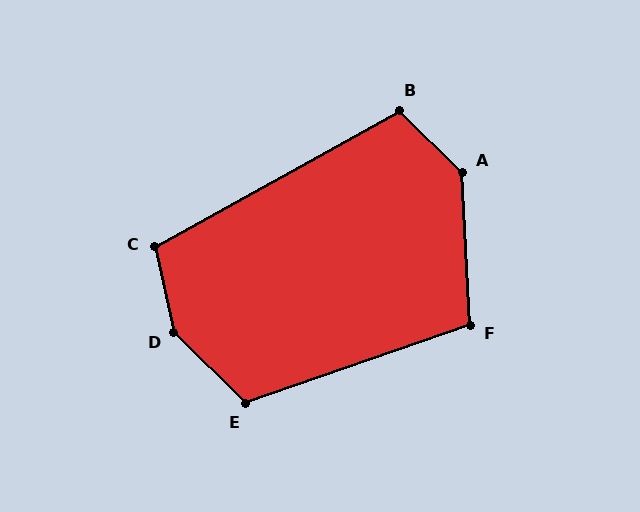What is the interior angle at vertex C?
Approximately 107 degrees (obtuse).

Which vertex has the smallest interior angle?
F, at approximately 106 degrees.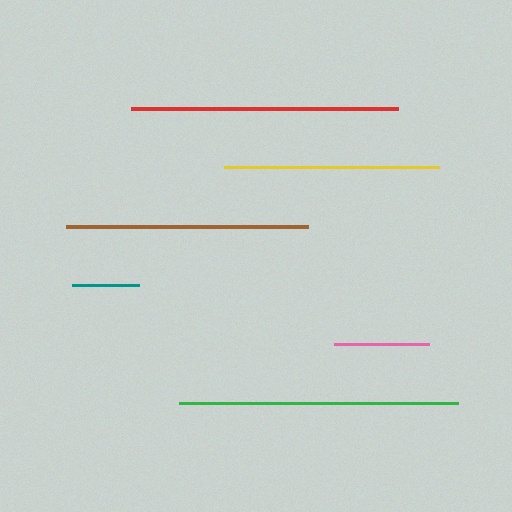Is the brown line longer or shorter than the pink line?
The brown line is longer than the pink line.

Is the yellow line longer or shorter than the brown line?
The brown line is longer than the yellow line.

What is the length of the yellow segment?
The yellow segment is approximately 215 pixels long.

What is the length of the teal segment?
The teal segment is approximately 67 pixels long.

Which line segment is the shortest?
The teal line is the shortest at approximately 67 pixels.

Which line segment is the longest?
The green line is the longest at approximately 279 pixels.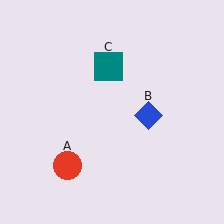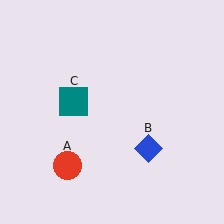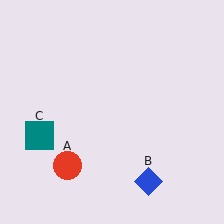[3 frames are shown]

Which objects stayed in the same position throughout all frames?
Red circle (object A) remained stationary.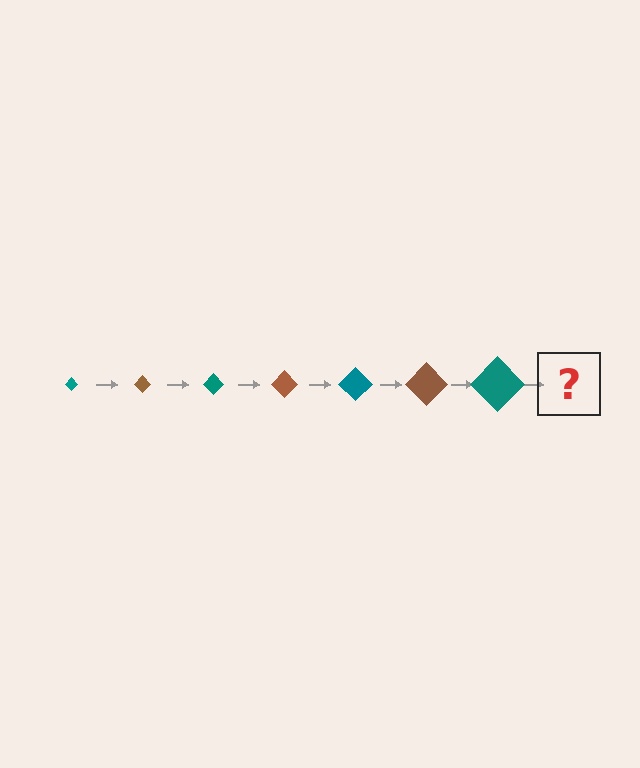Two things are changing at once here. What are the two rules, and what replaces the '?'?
The two rules are that the diamond grows larger each step and the color cycles through teal and brown. The '?' should be a brown diamond, larger than the previous one.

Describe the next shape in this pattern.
It should be a brown diamond, larger than the previous one.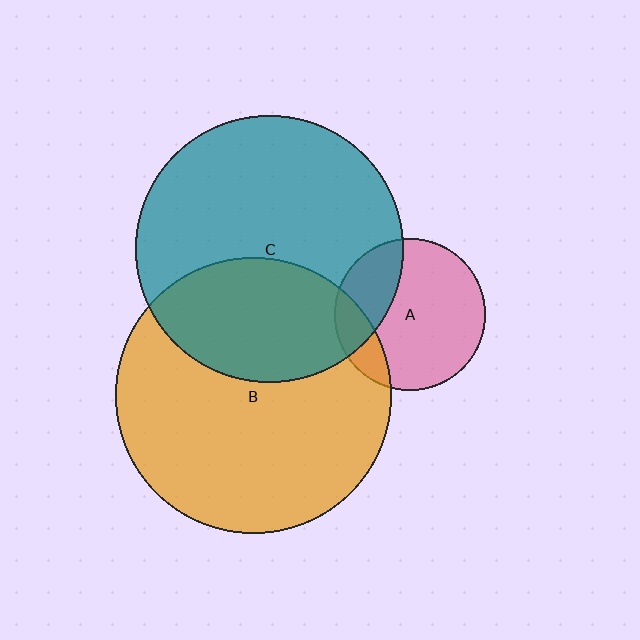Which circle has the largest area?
Circle B (orange).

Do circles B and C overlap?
Yes.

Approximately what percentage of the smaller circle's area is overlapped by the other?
Approximately 35%.